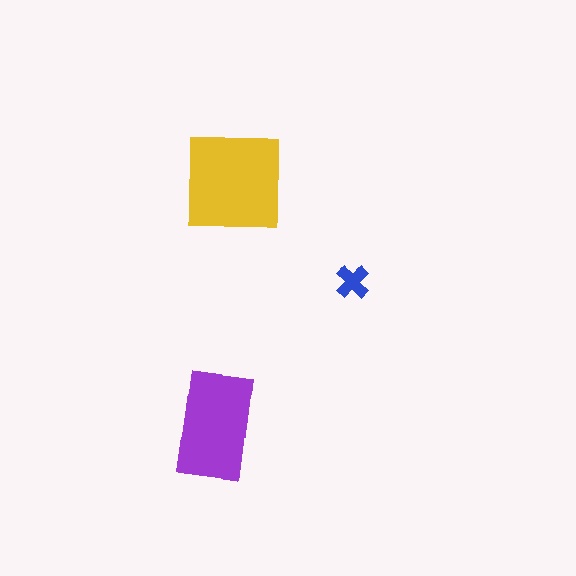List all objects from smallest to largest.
The blue cross, the purple rectangle, the yellow square.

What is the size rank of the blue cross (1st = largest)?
3rd.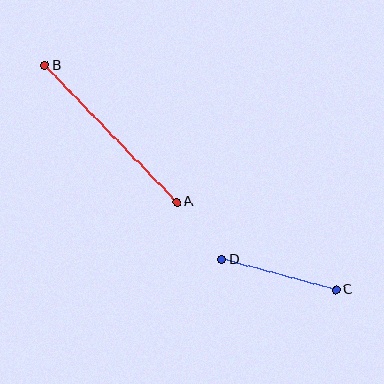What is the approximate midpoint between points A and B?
The midpoint is at approximately (111, 134) pixels.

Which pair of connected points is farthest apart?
Points A and B are farthest apart.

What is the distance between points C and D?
The distance is approximately 118 pixels.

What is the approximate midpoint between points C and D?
The midpoint is at approximately (279, 275) pixels.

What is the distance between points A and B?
The distance is approximately 190 pixels.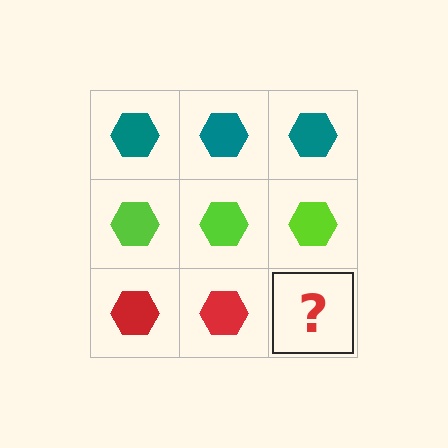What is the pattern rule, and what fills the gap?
The rule is that each row has a consistent color. The gap should be filled with a red hexagon.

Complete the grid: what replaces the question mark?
The question mark should be replaced with a red hexagon.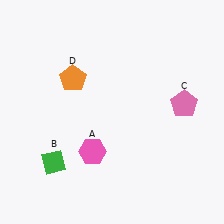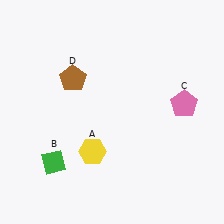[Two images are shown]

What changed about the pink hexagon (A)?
In Image 1, A is pink. In Image 2, it changed to yellow.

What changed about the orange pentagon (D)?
In Image 1, D is orange. In Image 2, it changed to brown.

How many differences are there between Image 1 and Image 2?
There are 2 differences between the two images.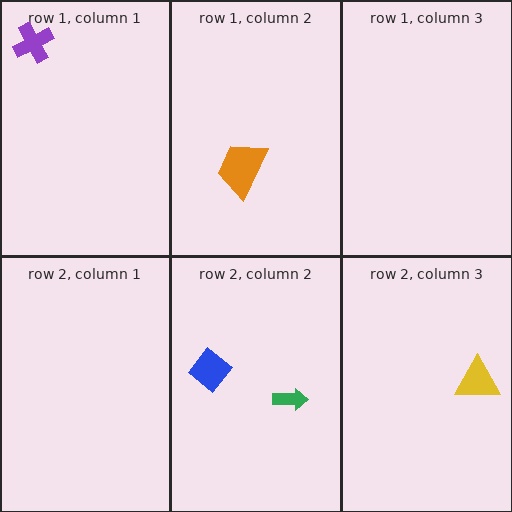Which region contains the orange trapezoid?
The row 1, column 2 region.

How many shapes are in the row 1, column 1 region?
1.